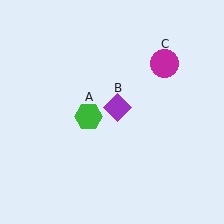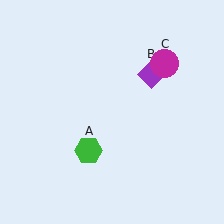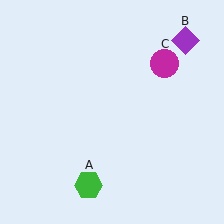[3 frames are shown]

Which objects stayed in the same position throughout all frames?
Magenta circle (object C) remained stationary.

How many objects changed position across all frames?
2 objects changed position: green hexagon (object A), purple diamond (object B).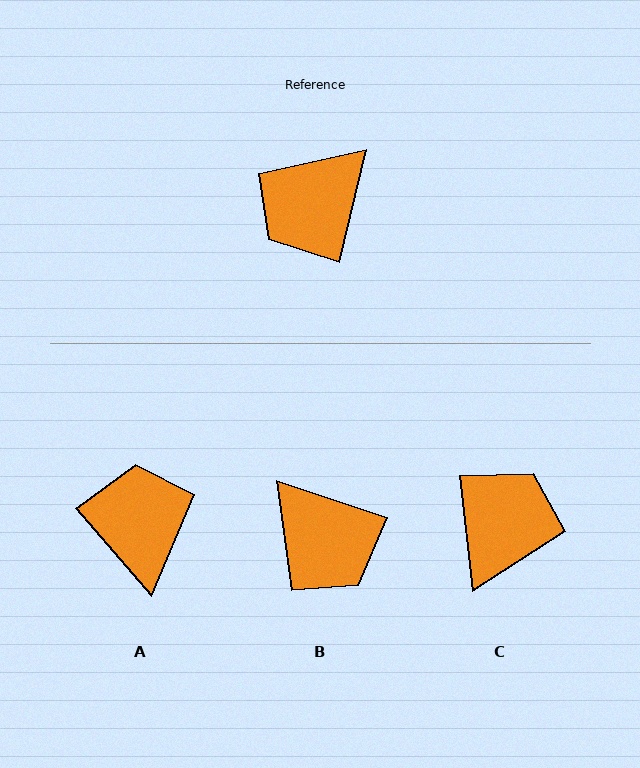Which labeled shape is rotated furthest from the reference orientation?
C, about 160 degrees away.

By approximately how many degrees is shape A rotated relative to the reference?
Approximately 126 degrees clockwise.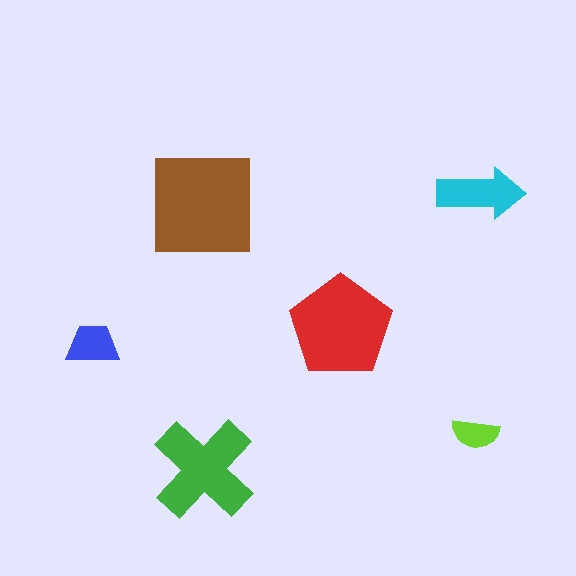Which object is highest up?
The cyan arrow is topmost.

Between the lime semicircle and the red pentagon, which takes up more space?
The red pentagon.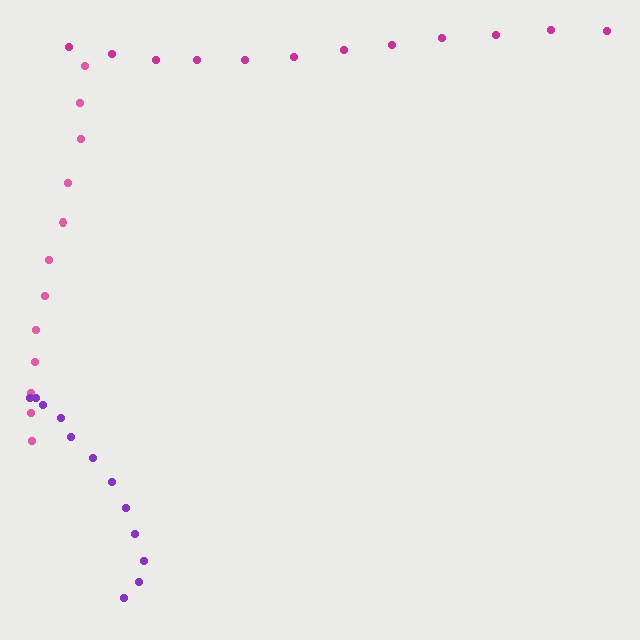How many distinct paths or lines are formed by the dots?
There are 3 distinct paths.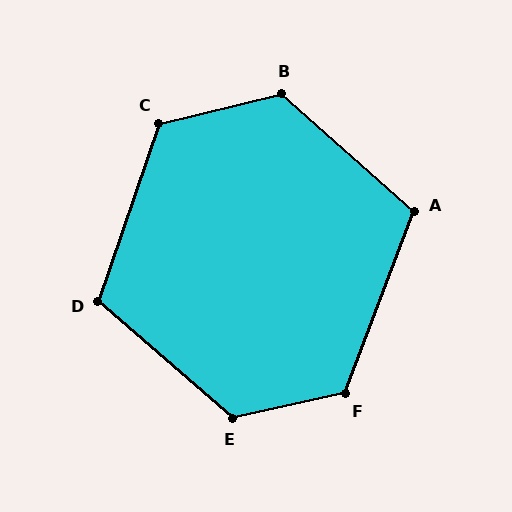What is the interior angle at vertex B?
Approximately 125 degrees (obtuse).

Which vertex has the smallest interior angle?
A, at approximately 111 degrees.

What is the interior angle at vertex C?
Approximately 123 degrees (obtuse).